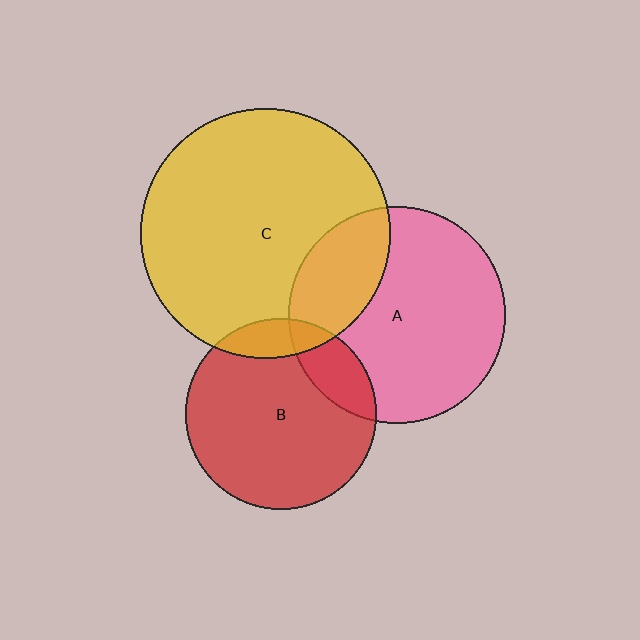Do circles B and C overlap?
Yes.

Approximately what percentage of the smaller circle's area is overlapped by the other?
Approximately 10%.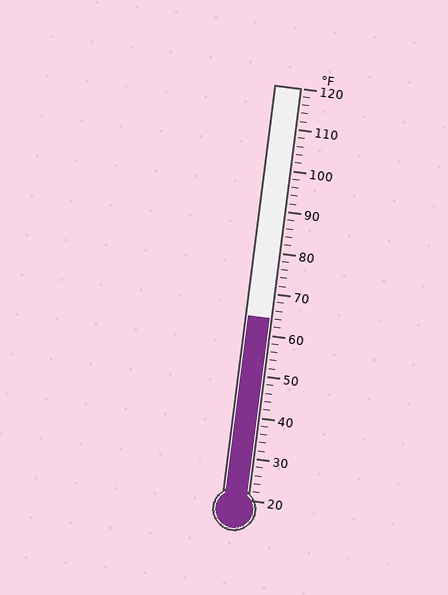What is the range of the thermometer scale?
The thermometer scale ranges from 20°F to 120°F.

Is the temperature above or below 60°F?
The temperature is above 60°F.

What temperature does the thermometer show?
The thermometer shows approximately 64°F.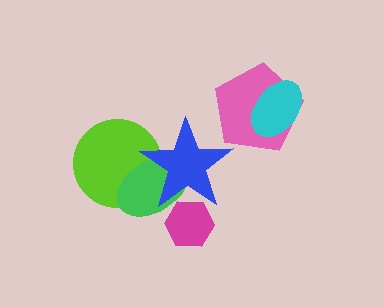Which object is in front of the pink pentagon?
The cyan ellipse is in front of the pink pentagon.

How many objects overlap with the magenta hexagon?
2 objects overlap with the magenta hexagon.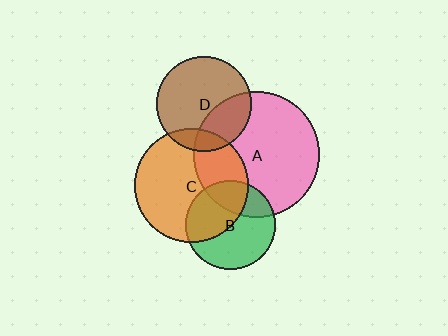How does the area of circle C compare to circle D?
Approximately 1.4 times.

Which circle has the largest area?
Circle A (pink).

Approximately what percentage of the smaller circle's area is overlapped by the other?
Approximately 45%.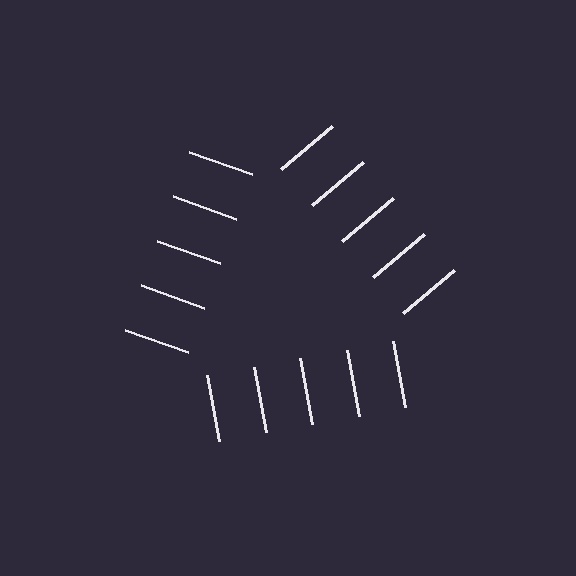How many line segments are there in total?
15 — 5 along each of the 3 edges.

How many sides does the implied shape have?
3 sides — the line-ends trace a triangle.